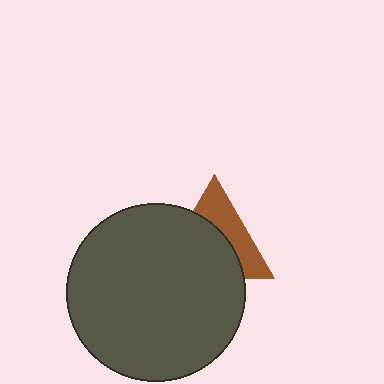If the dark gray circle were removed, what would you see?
You would see the complete brown triangle.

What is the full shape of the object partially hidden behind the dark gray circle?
The partially hidden object is a brown triangle.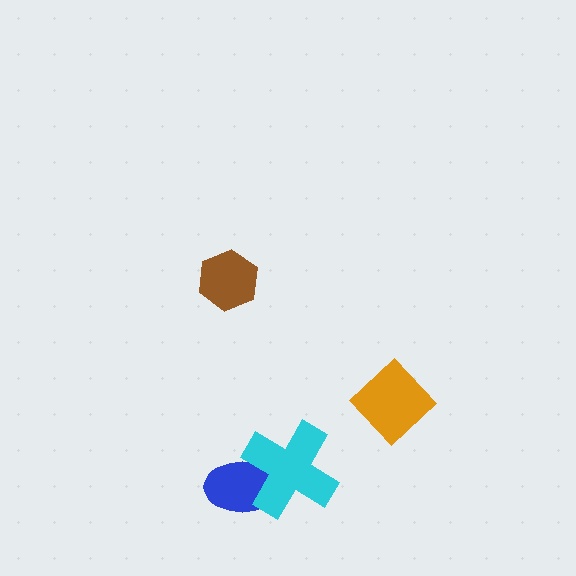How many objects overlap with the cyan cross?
1 object overlaps with the cyan cross.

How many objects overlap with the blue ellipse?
1 object overlaps with the blue ellipse.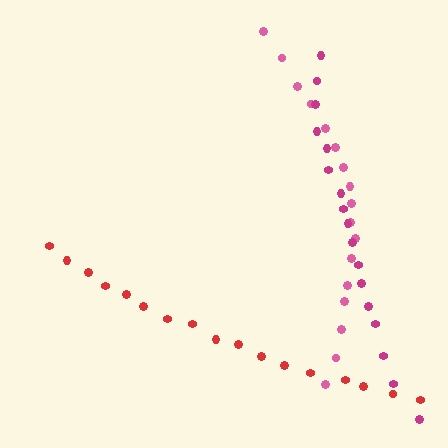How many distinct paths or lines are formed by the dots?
There are 3 distinct paths.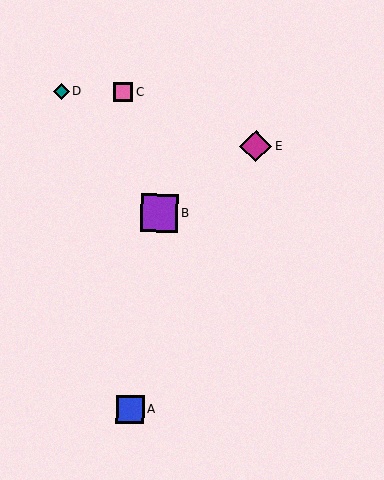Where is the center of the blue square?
The center of the blue square is at (130, 409).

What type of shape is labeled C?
Shape C is a pink square.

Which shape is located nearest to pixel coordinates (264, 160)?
The magenta diamond (labeled E) at (256, 146) is nearest to that location.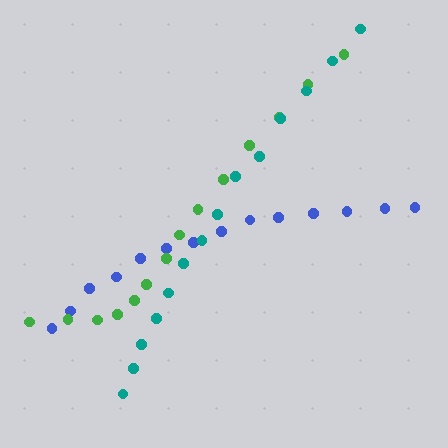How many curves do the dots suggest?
There are 3 distinct paths.